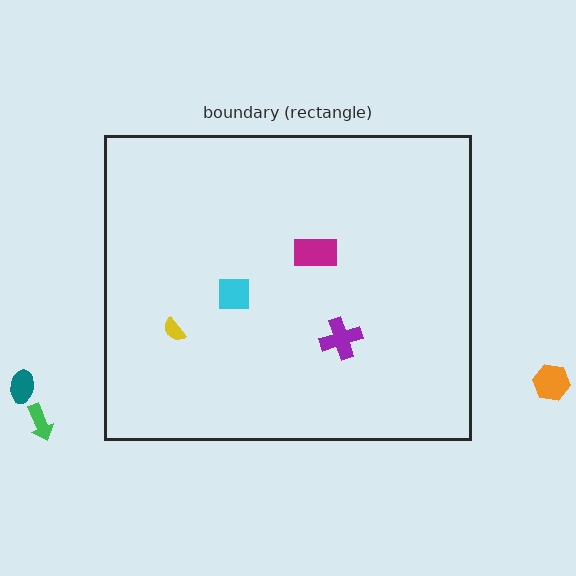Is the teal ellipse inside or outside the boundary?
Outside.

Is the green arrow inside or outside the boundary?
Outside.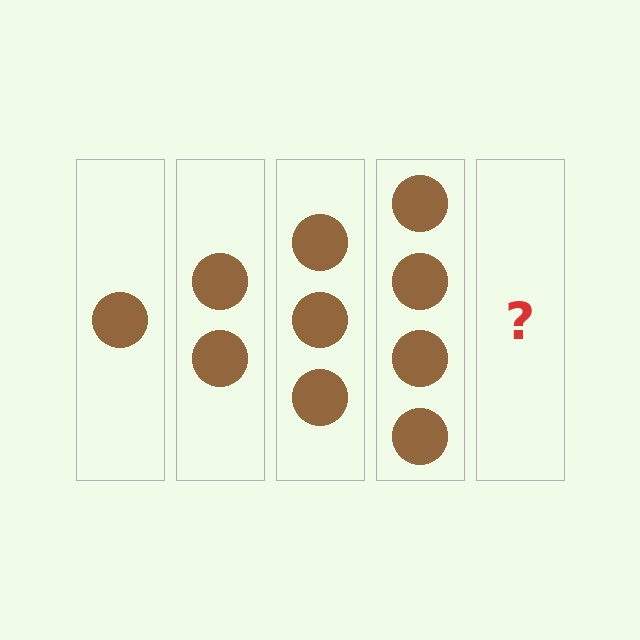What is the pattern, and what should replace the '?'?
The pattern is that each step adds one more circle. The '?' should be 5 circles.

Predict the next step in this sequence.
The next step is 5 circles.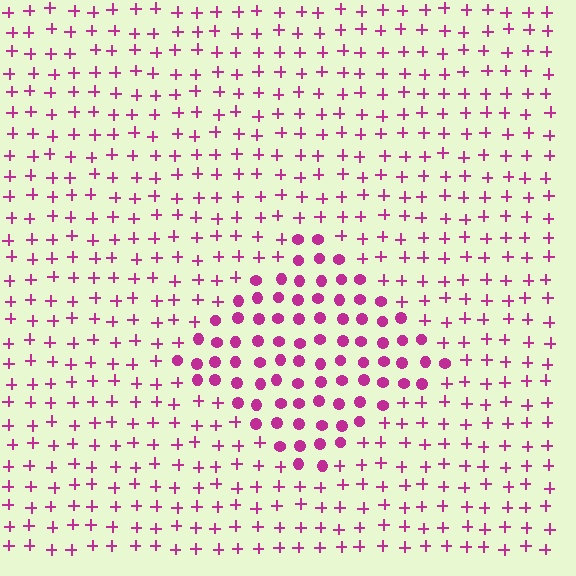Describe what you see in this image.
The image is filled with small magenta elements arranged in a uniform grid. A diamond-shaped region contains circles, while the surrounding area contains plus signs. The boundary is defined purely by the change in element shape.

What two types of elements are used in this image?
The image uses circles inside the diamond region and plus signs outside it.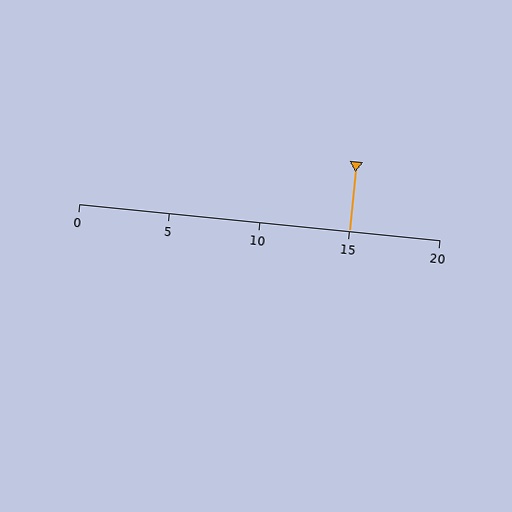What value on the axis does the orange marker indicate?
The marker indicates approximately 15.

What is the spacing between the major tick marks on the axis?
The major ticks are spaced 5 apart.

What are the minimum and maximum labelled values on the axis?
The axis runs from 0 to 20.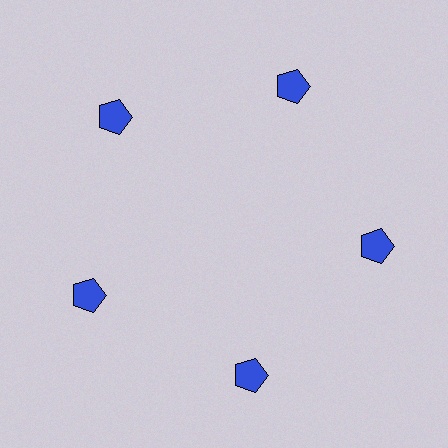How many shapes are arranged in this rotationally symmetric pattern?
There are 5 shapes, arranged in 5 groups of 1.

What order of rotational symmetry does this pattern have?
This pattern has 5-fold rotational symmetry.